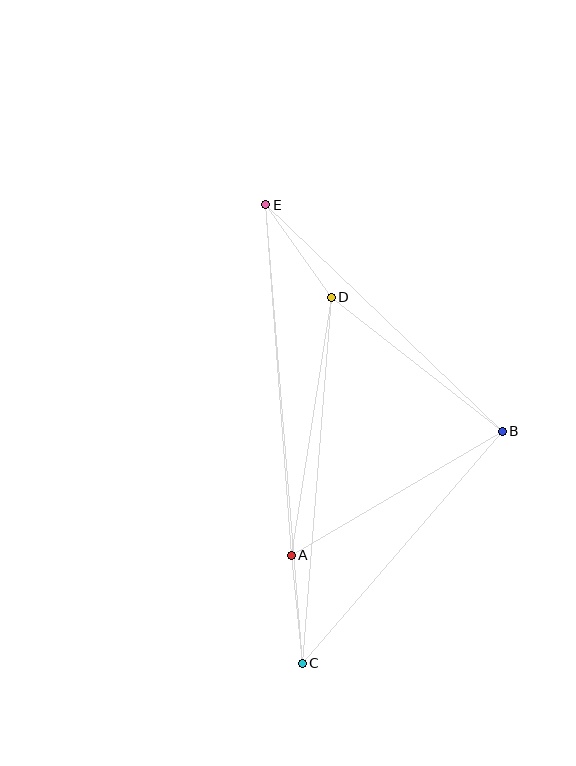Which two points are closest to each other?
Points A and C are closest to each other.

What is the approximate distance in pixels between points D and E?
The distance between D and E is approximately 113 pixels.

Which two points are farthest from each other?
Points C and E are farthest from each other.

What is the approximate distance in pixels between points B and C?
The distance between B and C is approximately 306 pixels.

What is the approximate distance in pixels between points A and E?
The distance between A and E is approximately 351 pixels.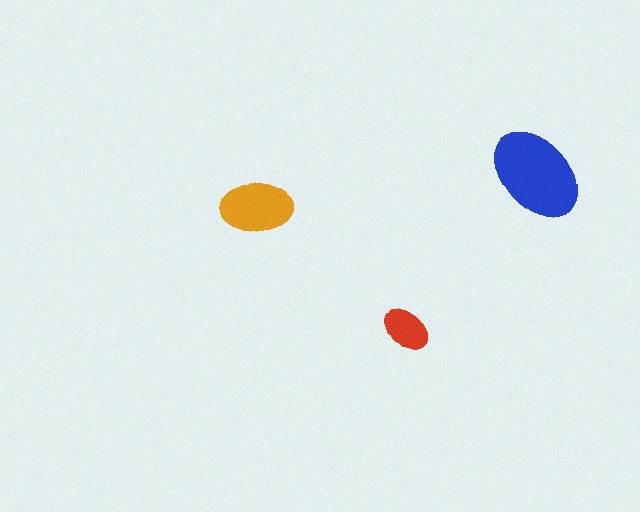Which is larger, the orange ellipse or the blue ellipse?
The blue one.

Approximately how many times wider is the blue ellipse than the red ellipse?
About 2 times wider.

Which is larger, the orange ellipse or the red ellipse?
The orange one.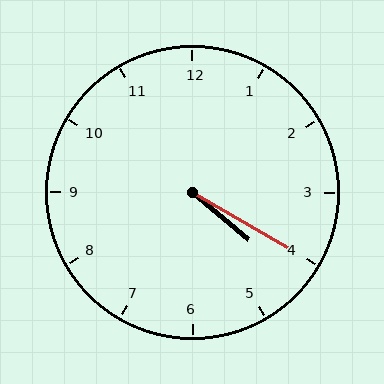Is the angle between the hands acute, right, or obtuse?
It is acute.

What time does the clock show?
4:20.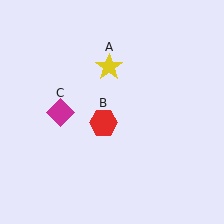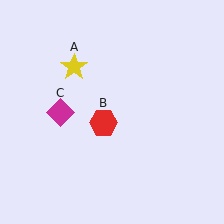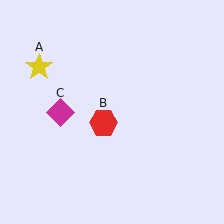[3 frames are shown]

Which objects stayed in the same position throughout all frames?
Red hexagon (object B) and magenta diamond (object C) remained stationary.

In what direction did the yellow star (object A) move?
The yellow star (object A) moved left.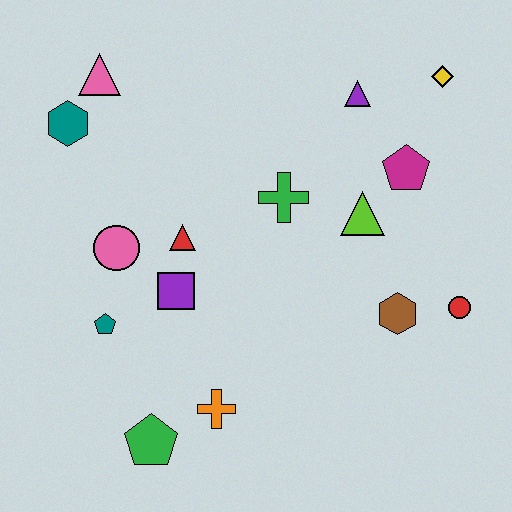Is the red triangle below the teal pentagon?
No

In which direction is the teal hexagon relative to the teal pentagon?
The teal hexagon is above the teal pentagon.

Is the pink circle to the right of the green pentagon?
No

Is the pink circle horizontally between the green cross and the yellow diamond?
No